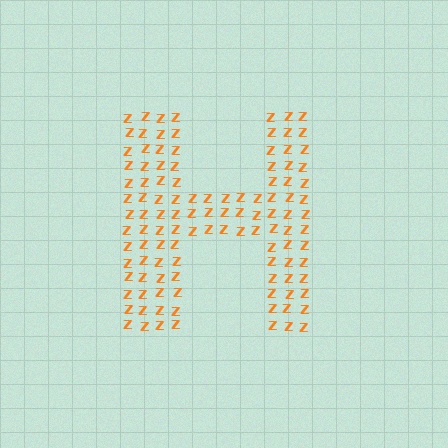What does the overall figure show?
The overall figure shows the letter H.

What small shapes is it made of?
It is made of small letter Z's.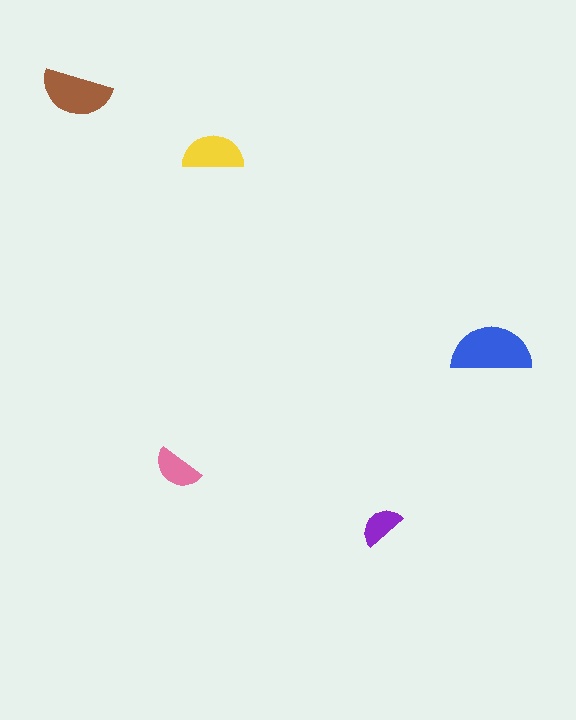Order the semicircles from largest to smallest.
the blue one, the brown one, the yellow one, the pink one, the purple one.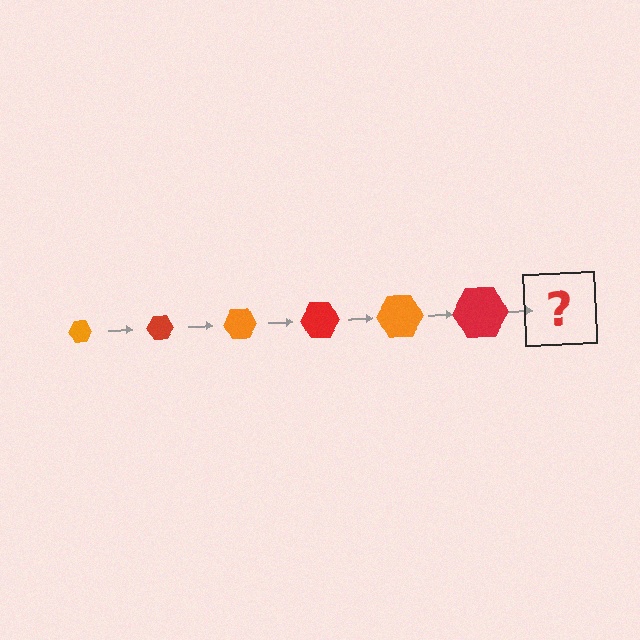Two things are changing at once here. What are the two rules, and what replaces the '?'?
The two rules are that the hexagon grows larger each step and the color cycles through orange and red. The '?' should be an orange hexagon, larger than the previous one.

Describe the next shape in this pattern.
It should be an orange hexagon, larger than the previous one.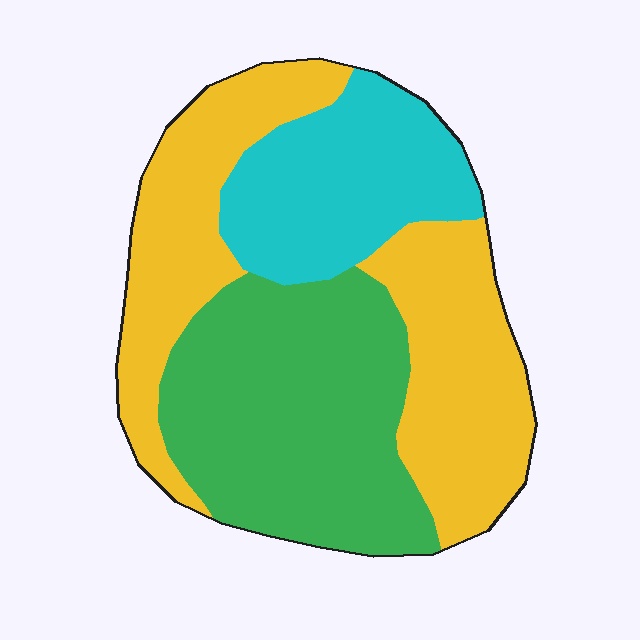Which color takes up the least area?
Cyan, at roughly 20%.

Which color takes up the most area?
Yellow, at roughly 40%.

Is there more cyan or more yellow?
Yellow.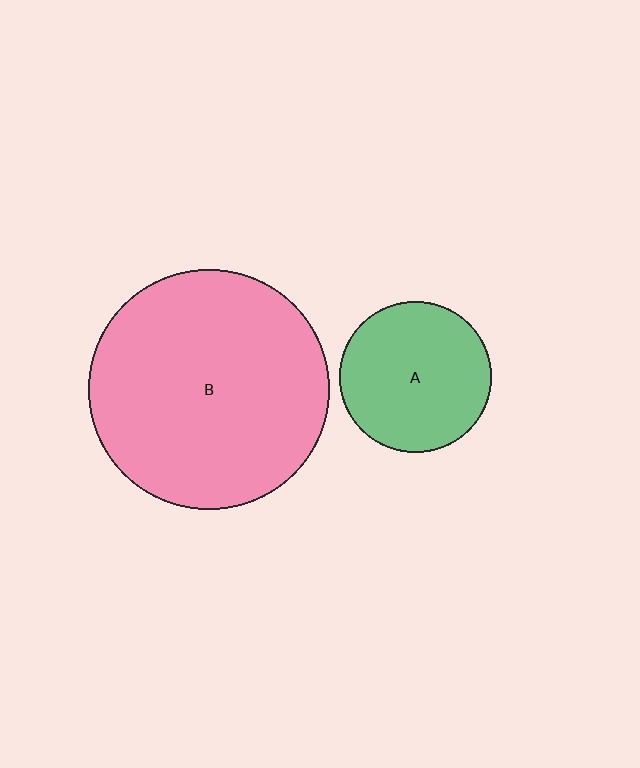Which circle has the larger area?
Circle B (pink).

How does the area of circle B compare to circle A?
Approximately 2.5 times.